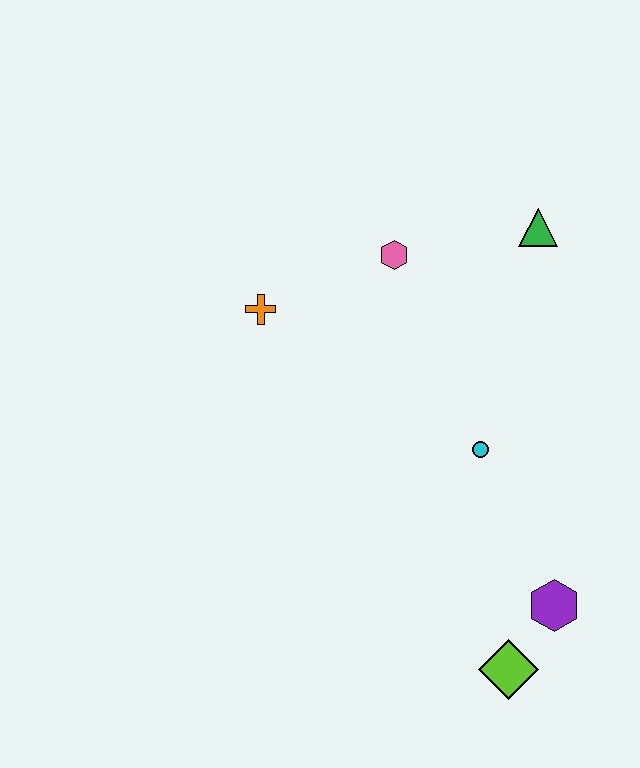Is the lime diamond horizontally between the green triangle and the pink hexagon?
Yes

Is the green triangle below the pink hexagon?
No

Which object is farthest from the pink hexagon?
The lime diamond is farthest from the pink hexagon.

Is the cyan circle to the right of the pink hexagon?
Yes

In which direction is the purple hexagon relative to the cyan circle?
The purple hexagon is below the cyan circle.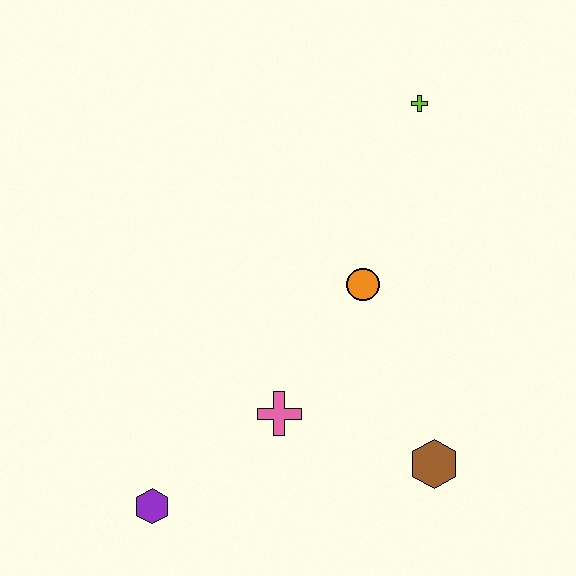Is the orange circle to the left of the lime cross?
Yes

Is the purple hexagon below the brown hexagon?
Yes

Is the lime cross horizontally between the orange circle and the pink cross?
No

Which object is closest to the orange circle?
The pink cross is closest to the orange circle.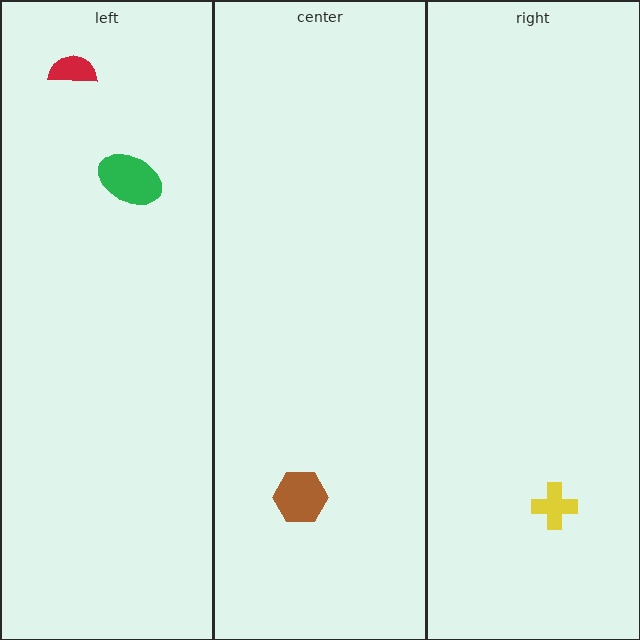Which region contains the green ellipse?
The left region.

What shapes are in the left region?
The red semicircle, the green ellipse.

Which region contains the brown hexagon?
The center region.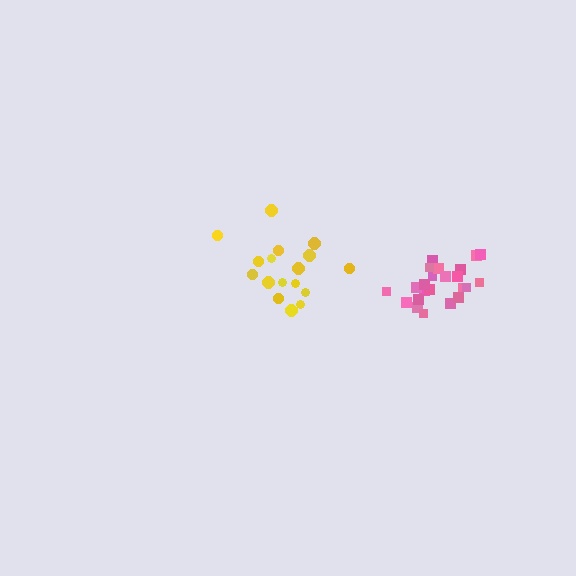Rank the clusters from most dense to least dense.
pink, yellow.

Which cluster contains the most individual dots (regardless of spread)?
Pink (23).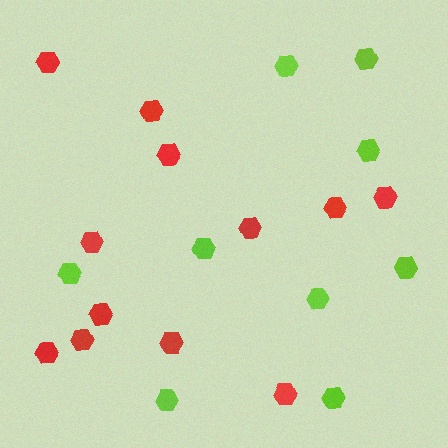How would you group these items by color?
There are 2 groups: one group of red hexagons (12) and one group of lime hexagons (9).